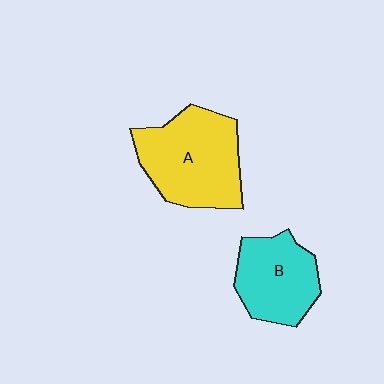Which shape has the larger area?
Shape A (yellow).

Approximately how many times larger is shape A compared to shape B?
Approximately 1.4 times.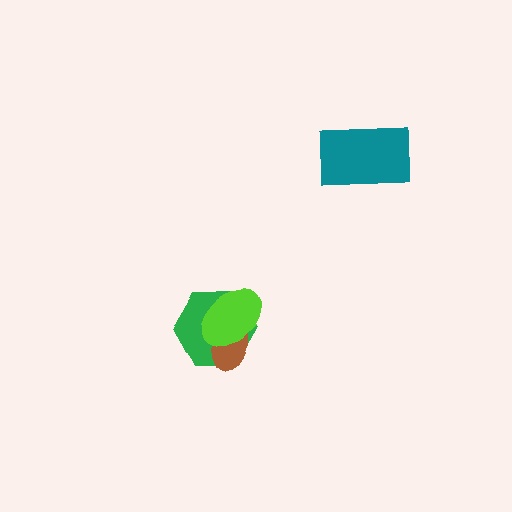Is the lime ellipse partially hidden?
No, no other shape covers it.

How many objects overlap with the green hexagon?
2 objects overlap with the green hexagon.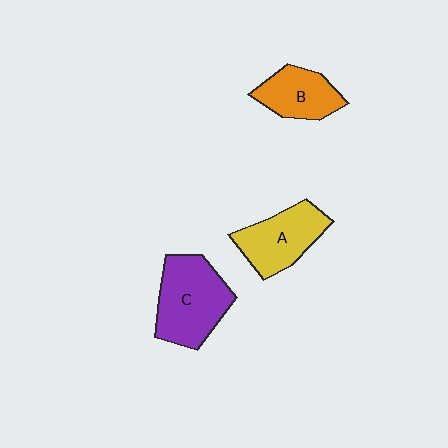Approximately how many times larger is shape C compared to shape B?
Approximately 1.5 times.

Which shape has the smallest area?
Shape B (orange).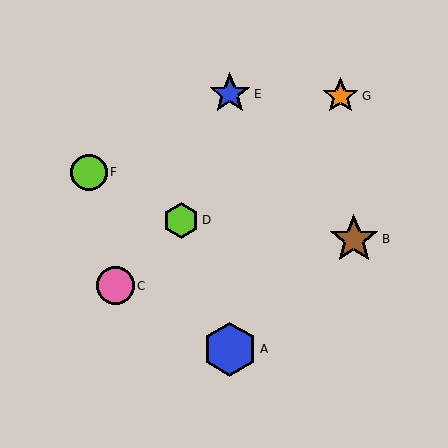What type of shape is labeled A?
Shape A is a blue hexagon.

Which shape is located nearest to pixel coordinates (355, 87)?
The orange star (labeled G) at (341, 96) is nearest to that location.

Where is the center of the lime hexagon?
The center of the lime hexagon is at (181, 220).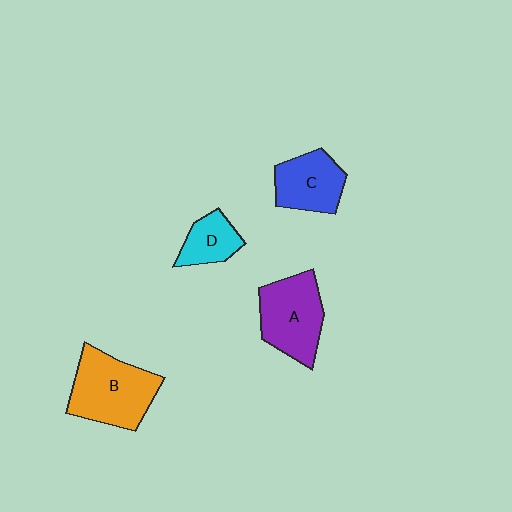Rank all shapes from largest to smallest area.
From largest to smallest: B (orange), A (purple), C (blue), D (cyan).